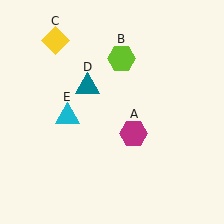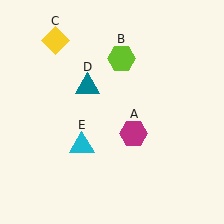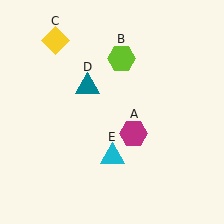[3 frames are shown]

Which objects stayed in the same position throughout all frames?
Magenta hexagon (object A) and lime hexagon (object B) and yellow diamond (object C) and teal triangle (object D) remained stationary.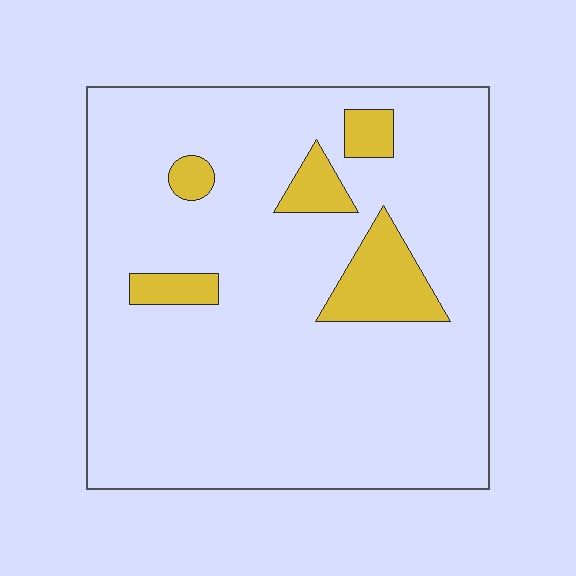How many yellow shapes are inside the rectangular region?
5.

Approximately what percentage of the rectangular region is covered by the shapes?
Approximately 10%.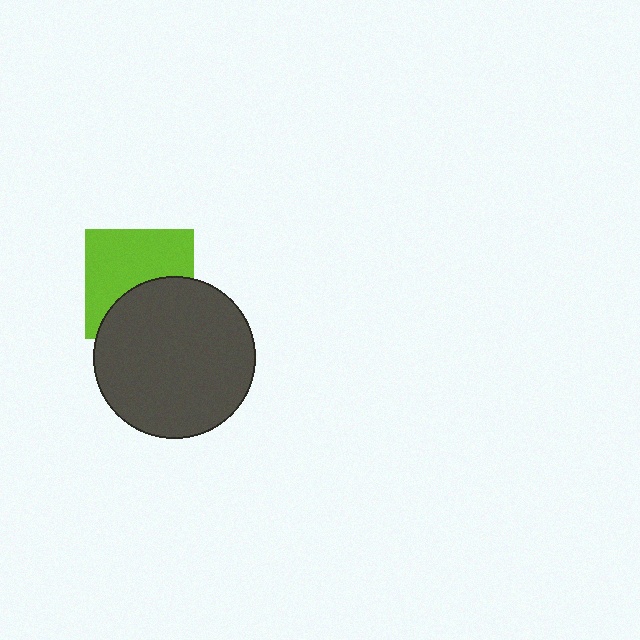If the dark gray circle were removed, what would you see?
You would see the complete lime square.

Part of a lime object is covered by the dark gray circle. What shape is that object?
It is a square.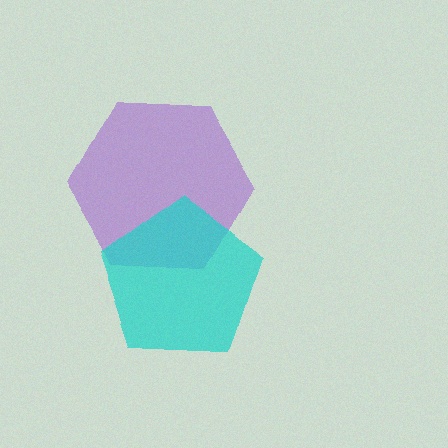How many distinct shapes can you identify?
There are 2 distinct shapes: a purple hexagon, a cyan pentagon.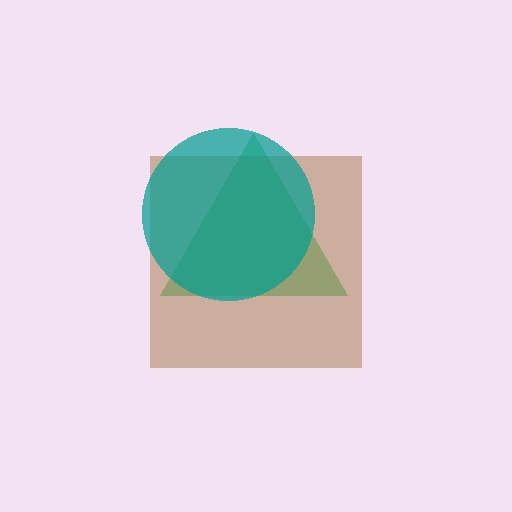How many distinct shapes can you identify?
There are 3 distinct shapes: a green triangle, a brown square, a teal circle.